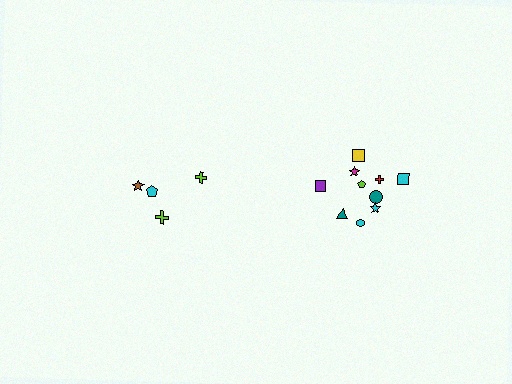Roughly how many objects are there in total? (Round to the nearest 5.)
Roughly 15 objects in total.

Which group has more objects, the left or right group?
The right group.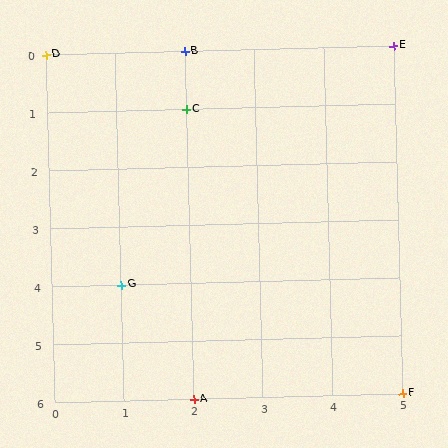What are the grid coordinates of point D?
Point D is at grid coordinates (0, 0).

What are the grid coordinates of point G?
Point G is at grid coordinates (1, 4).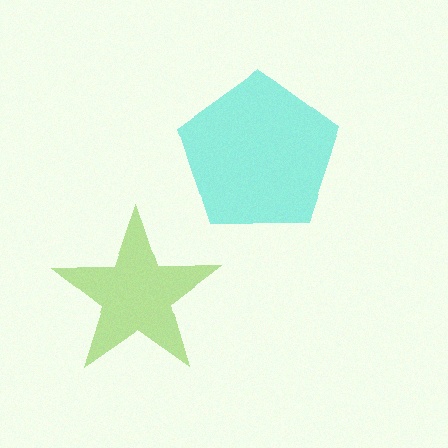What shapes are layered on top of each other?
The layered shapes are: a lime star, a cyan pentagon.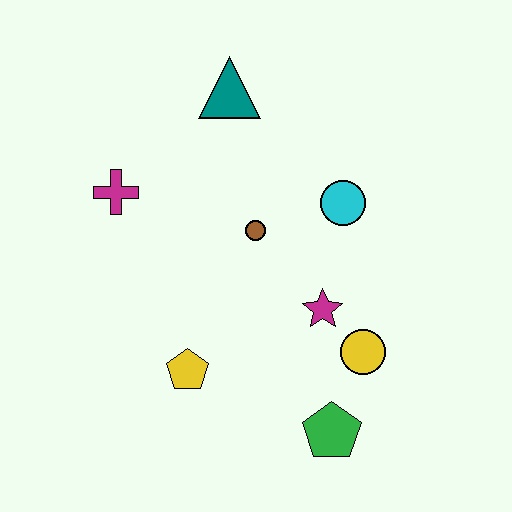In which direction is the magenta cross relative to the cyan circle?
The magenta cross is to the left of the cyan circle.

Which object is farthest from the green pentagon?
The teal triangle is farthest from the green pentagon.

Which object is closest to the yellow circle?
The magenta star is closest to the yellow circle.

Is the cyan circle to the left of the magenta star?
No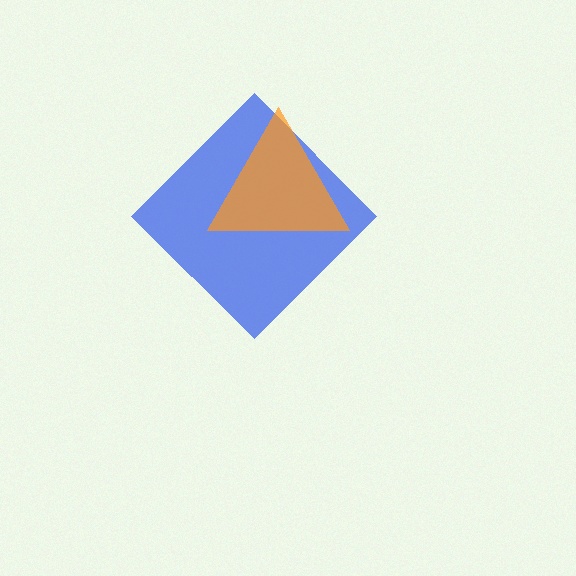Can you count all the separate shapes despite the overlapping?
Yes, there are 2 separate shapes.